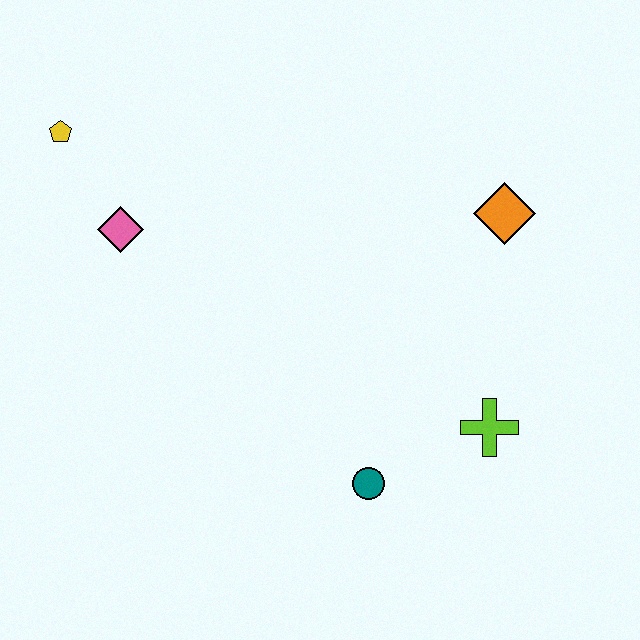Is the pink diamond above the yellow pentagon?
No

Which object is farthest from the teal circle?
The yellow pentagon is farthest from the teal circle.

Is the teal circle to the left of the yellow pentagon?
No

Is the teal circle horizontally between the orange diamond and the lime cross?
No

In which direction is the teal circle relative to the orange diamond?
The teal circle is below the orange diamond.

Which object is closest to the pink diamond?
The yellow pentagon is closest to the pink diamond.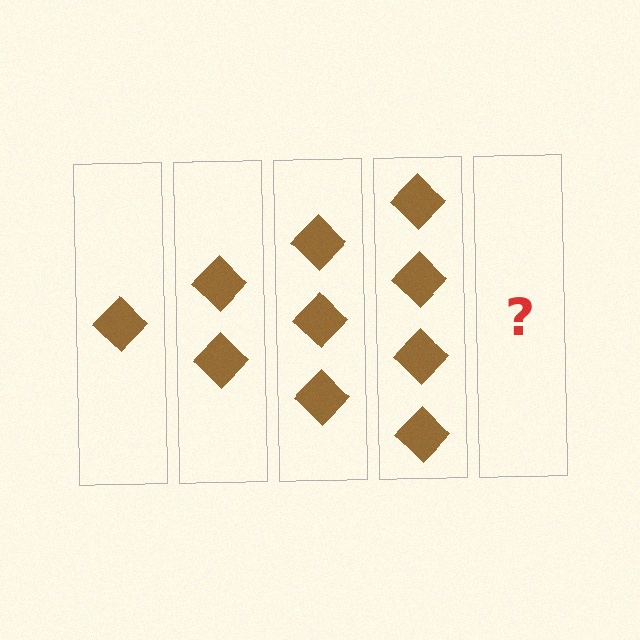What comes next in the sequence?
The next element should be 5 diamonds.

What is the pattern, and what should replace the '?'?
The pattern is that each step adds one more diamond. The '?' should be 5 diamonds.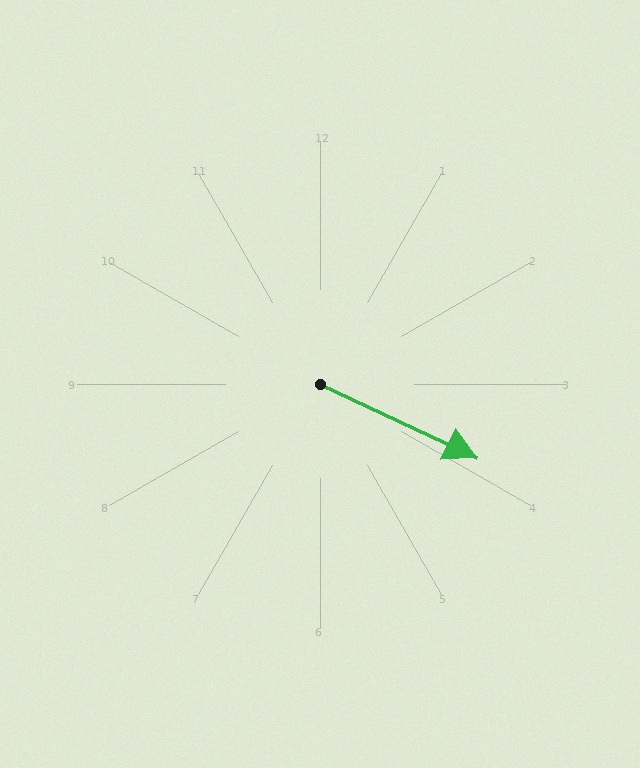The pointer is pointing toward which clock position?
Roughly 4 o'clock.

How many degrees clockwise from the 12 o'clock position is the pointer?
Approximately 115 degrees.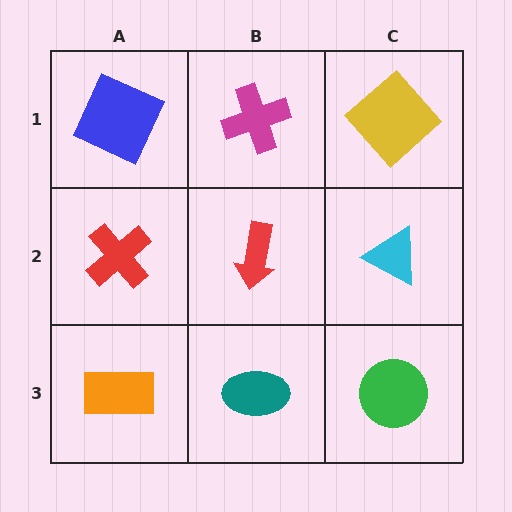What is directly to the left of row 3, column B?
An orange rectangle.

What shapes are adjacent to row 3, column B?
A red arrow (row 2, column B), an orange rectangle (row 3, column A), a green circle (row 3, column C).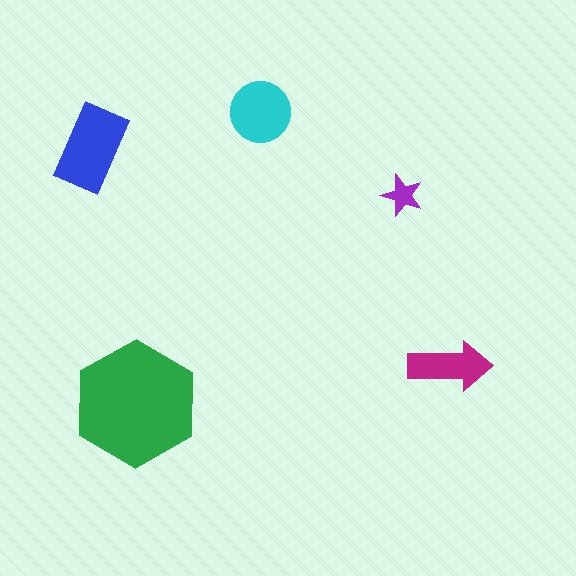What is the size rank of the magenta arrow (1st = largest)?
4th.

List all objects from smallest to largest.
The purple star, the magenta arrow, the cyan circle, the blue rectangle, the green hexagon.